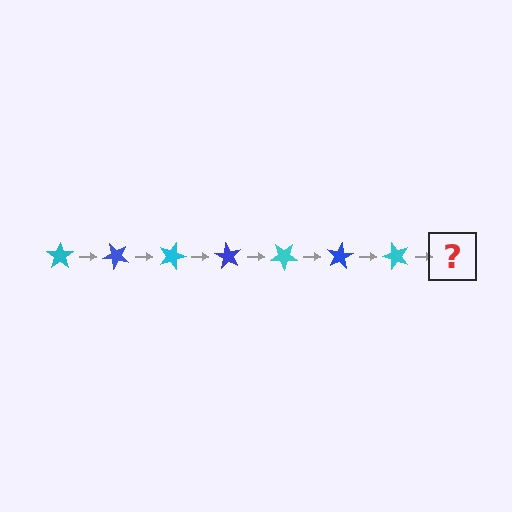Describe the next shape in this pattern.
It should be a blue star, rotated 315 degrees from the start.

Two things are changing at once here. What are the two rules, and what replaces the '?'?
The two rules are that it rotates 45 degrees each step and the color cycles through cyan and blue. The '?' should be a blue star, rotated 315 degrees from the start.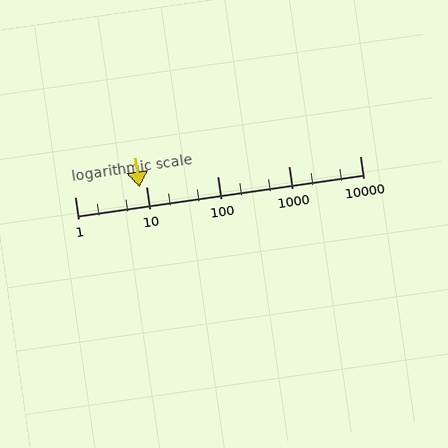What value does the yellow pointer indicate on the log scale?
The pointer indicates approximately 8.2.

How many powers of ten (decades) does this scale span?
The scale spans 4 decades, from 1 to 10000.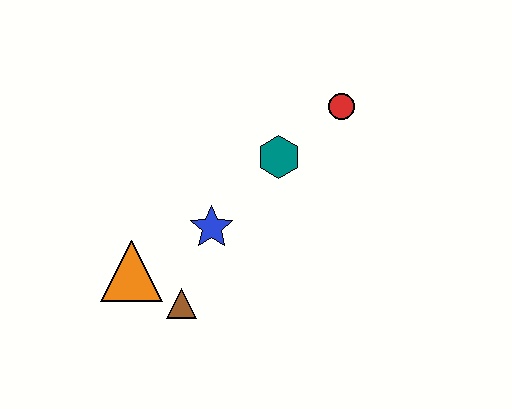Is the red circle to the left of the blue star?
No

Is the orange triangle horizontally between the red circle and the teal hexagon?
No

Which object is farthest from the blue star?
The red circle is farthest from the blue star.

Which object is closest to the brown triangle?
The orange triangle is closest to the brown triangle.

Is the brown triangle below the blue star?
Yes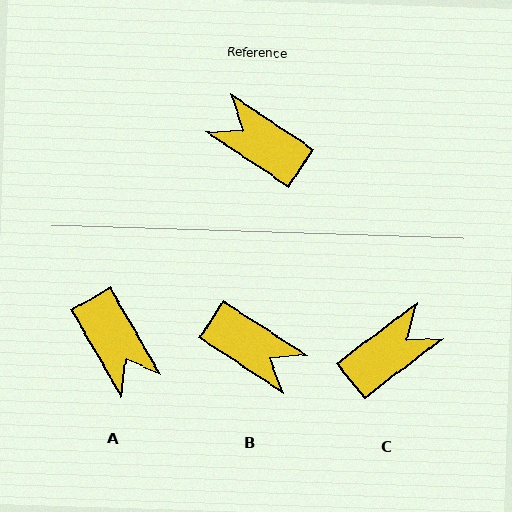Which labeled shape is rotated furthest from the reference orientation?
B, about 180 degrees away.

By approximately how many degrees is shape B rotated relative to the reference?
Approximately 180 degrees clockwise.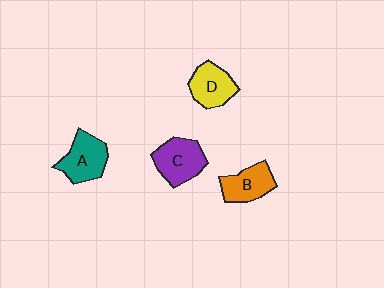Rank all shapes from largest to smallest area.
From largest to smallest: C (purple), A (teal), D (yellow), B (orange).